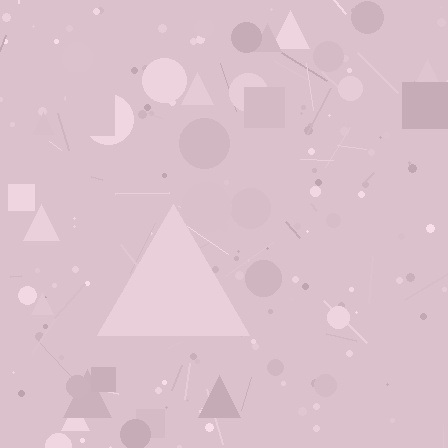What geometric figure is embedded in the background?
A triangle is embedded in the background.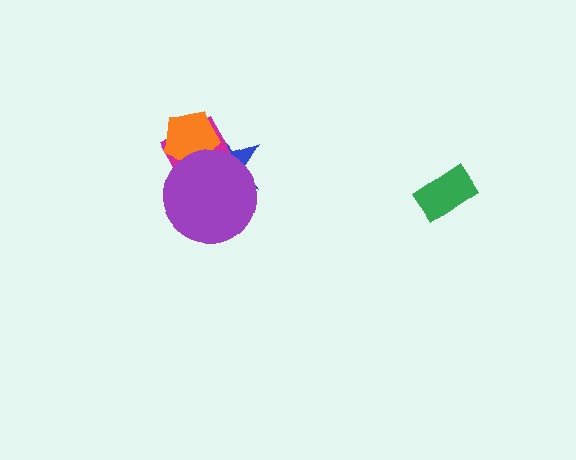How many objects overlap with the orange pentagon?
3 objects overlap with the orange pentagon.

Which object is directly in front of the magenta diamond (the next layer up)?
The orange pentagon is directly in front of the magenta diamond.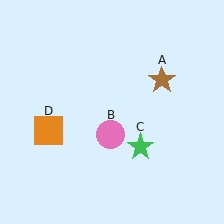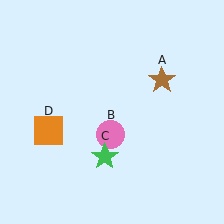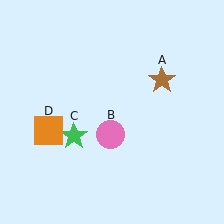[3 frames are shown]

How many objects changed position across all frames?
1 object changed position: green star (object C).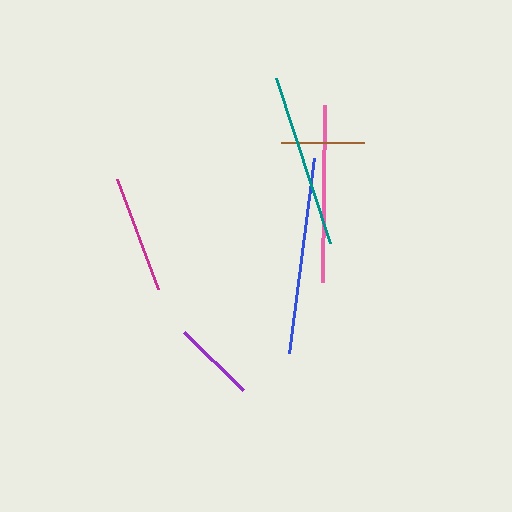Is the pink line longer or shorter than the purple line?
The pink line is longer than the purple line.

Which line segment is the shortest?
The brown line is the shortest at approximately 83 pixels.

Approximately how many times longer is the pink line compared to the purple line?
The pink line is approximately 2.1 times the length of the purple line.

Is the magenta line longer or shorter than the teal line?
The teal line is longer than the magenta line.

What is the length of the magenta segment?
The magenta segment is approximately 118 pixels long.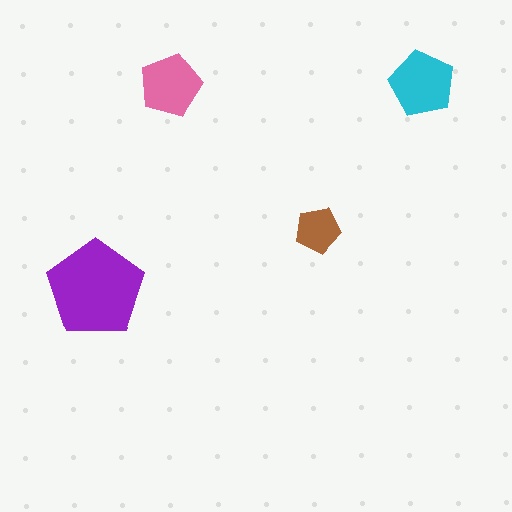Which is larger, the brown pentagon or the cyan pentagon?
The cyan one.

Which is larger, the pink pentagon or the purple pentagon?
The purple one.